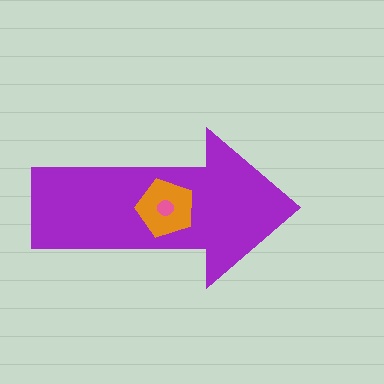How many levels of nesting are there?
3.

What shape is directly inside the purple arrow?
The orange pentagon.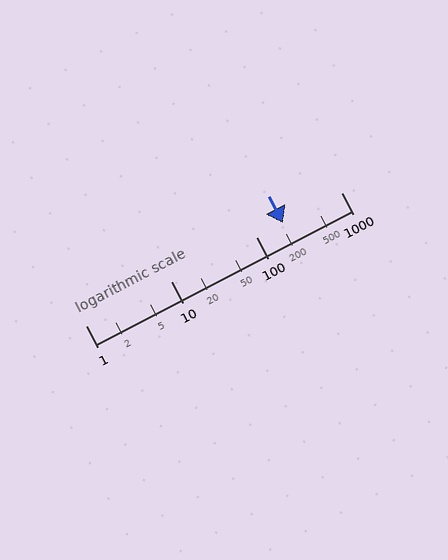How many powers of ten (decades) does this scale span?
The scale spans 3 decades, from 1 to 1000.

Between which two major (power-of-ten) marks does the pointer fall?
The pointer is between 100 and 1000.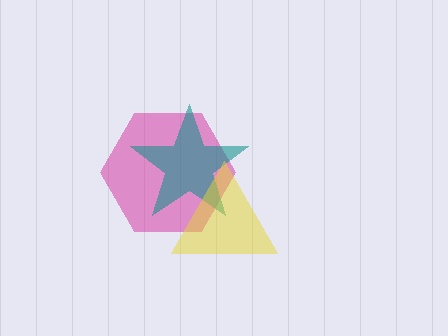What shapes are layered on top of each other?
The layered shapes are: a magenta hexagon, a teal star, a yellow triangle.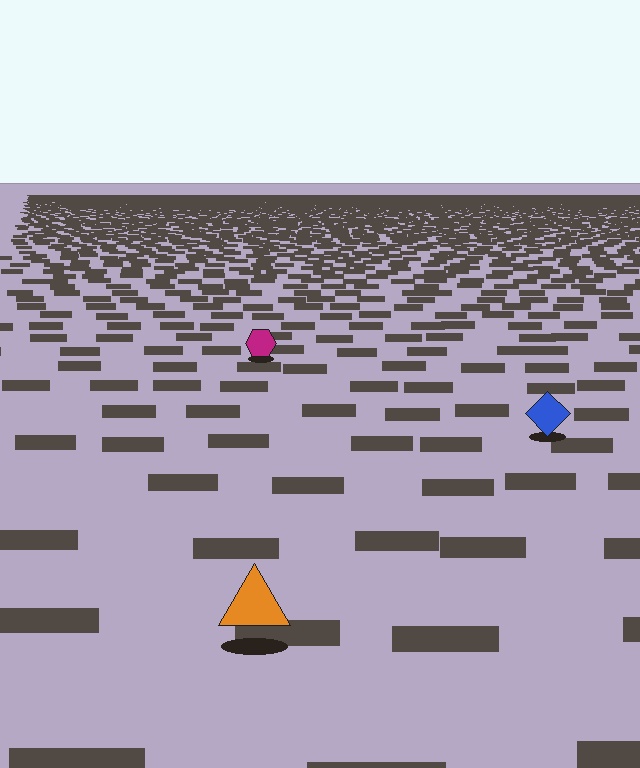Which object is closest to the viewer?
The orange triangle is closest. The texture marks near it are larger and more spread out.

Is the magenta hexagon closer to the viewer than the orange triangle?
No. The orange triangle is closer — you can tell from the texture gradient: the ground texture is coarser near it.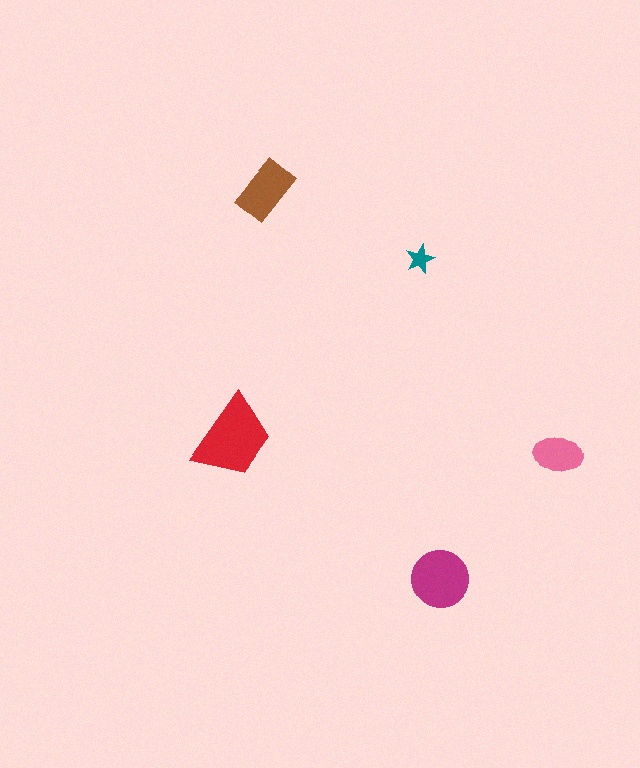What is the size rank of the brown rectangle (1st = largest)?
3rd.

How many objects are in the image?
There are 5 objects in the image.